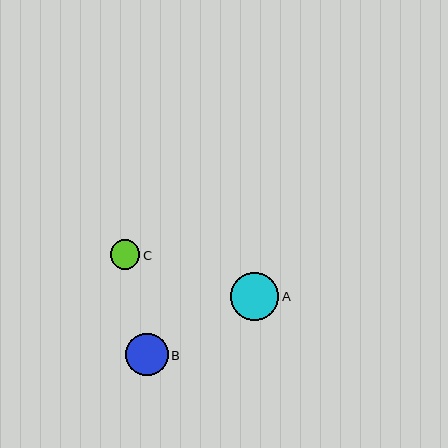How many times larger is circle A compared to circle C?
Circle A is approximately 1.7 times the size of circle C.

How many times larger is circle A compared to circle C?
Circle A is approximately 1.7 times the size of circle C.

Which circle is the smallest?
Circle C is the smallest with a size of approximately 29 pixels.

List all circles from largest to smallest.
From largest to smallest: A, B, C.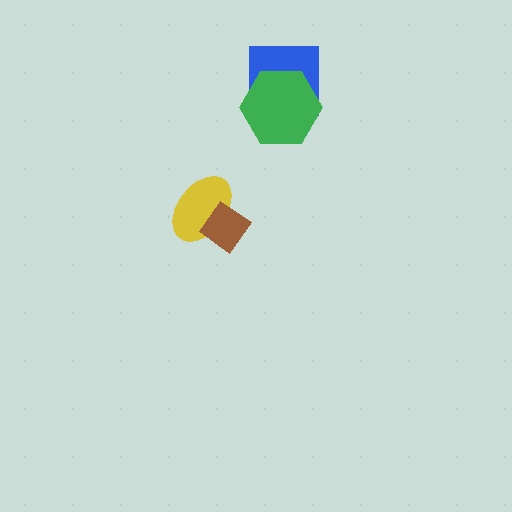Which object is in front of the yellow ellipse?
The brown diamond is in front of the yellow ellipse.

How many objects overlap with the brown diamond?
1 object overlaps with the brown diamond.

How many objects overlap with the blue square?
1 object overlaps with the blue square.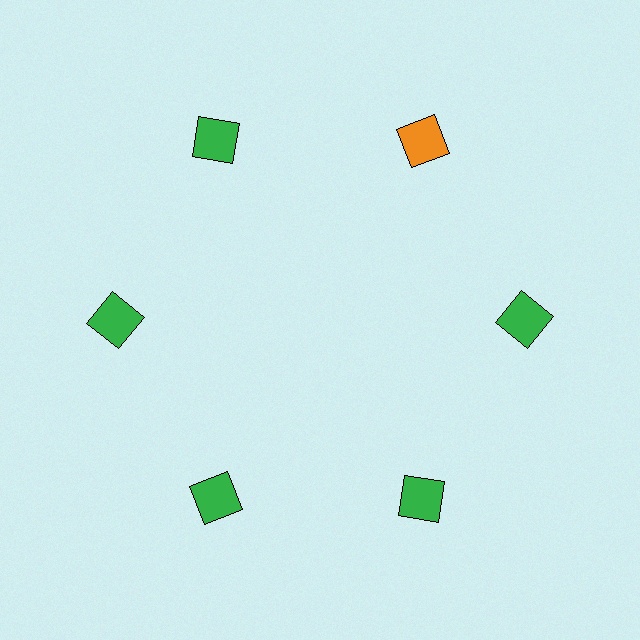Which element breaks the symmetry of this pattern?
The orange square at roughly the 1 o'clock position breaks the symmetry. All other shapes are green squares.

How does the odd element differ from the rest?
It has a different color: orange instead of green.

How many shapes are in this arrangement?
There are 6 shapes arranged in a ring pattern.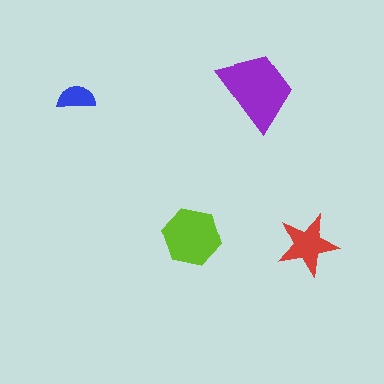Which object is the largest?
The purple trapezoid.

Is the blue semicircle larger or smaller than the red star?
Smaller.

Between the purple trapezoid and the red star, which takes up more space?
The purple trapezoid.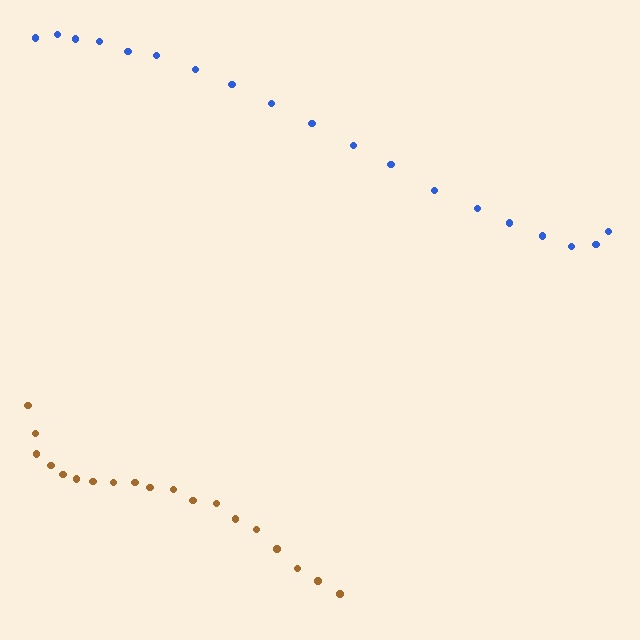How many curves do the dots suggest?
There are 2 distinct paths.